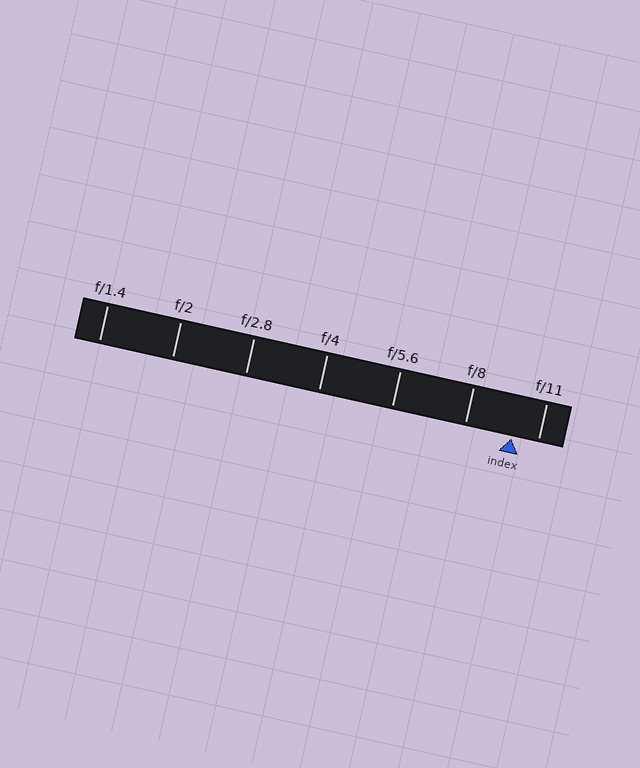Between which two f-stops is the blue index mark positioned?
The index mark is between f/8 and f/11.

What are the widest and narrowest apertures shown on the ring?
The widest aperture shown is f/1.4 and the narrowest is f/11.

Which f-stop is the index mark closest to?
The index mark is closest to f/11.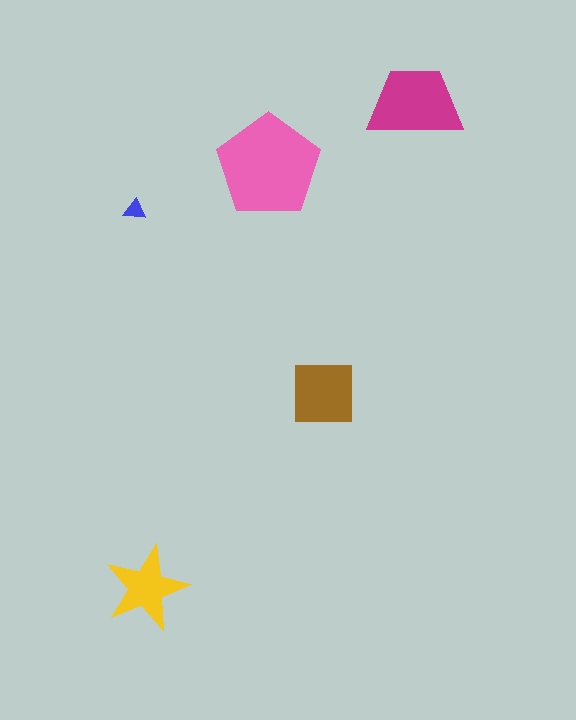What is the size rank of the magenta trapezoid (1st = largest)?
2nd.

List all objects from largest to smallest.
The pink pentagon, the magenta trapezoid, the brown square, the yellow star, the blue triangle.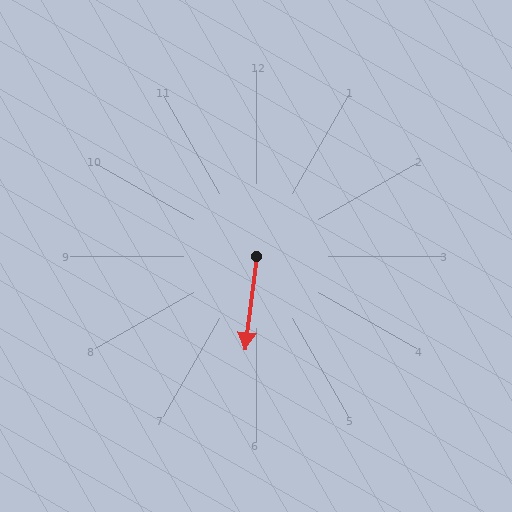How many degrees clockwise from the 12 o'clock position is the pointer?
Approximately 187 degrees.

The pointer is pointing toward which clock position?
Roughly 6 o'clock.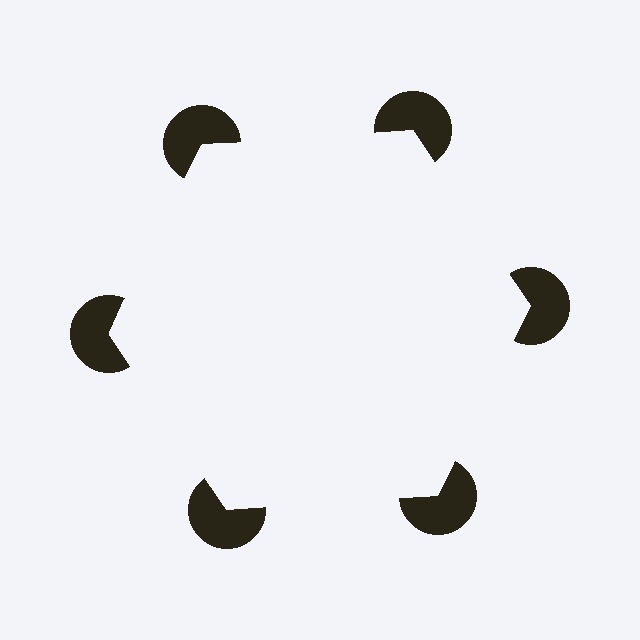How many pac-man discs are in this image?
There are 6 — one at each vertex of the illusory hexagon.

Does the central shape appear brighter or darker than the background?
It typically appears slightly brighter than the background, even though no actual brightness change is drawn.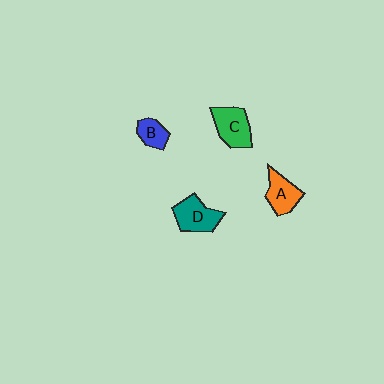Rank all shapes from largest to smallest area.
From largest to smallest: C (green), D (teal), A (orange), B (blue).